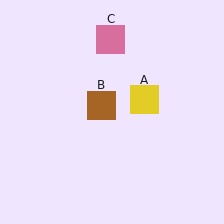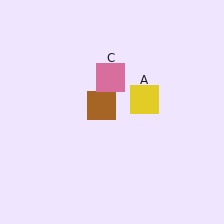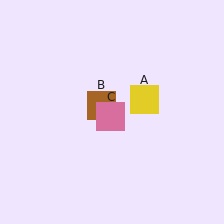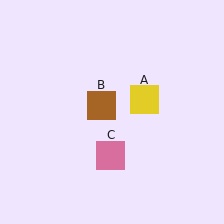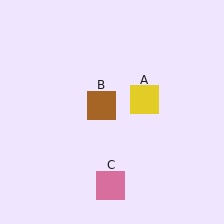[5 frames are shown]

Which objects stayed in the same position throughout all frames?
Yellow square (object A) and brown square (object B) remained stationary.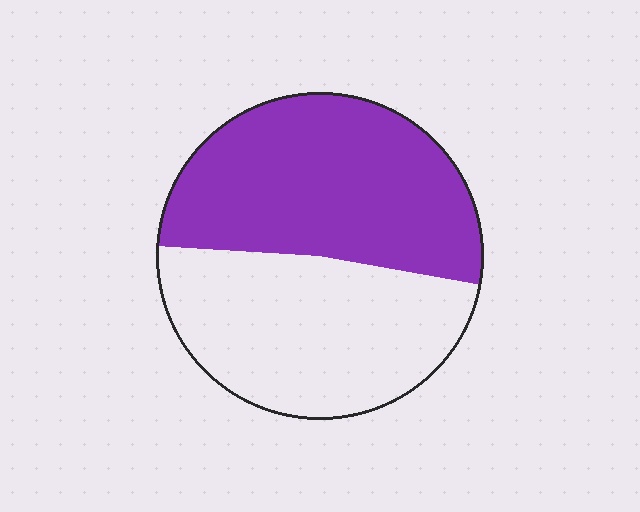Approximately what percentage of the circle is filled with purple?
Approximately 50%.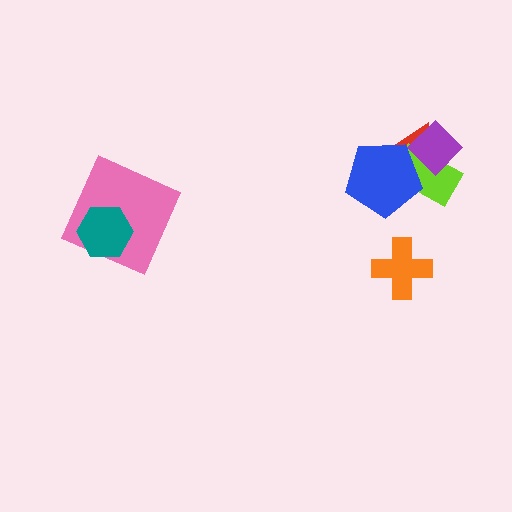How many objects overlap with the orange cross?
0 objects overlap with the orange cross.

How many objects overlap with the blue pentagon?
3 objects overlap with the blue pentagon.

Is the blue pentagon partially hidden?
Yes, it is partially covered by another shape.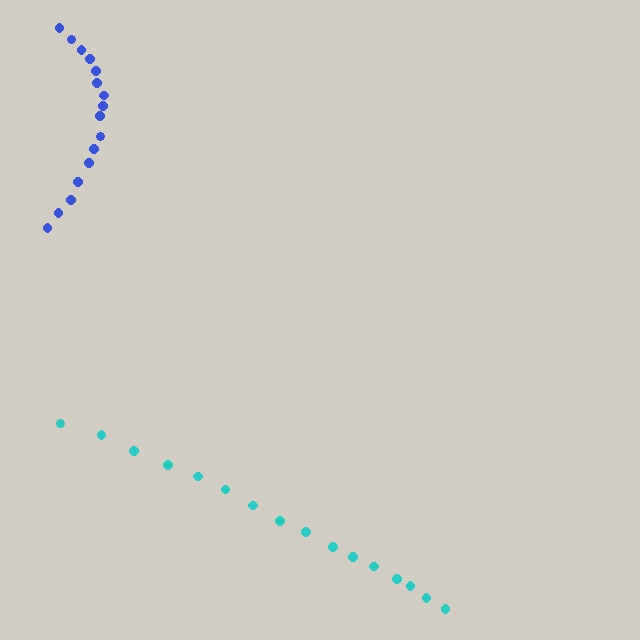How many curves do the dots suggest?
There are 2 distinct paths.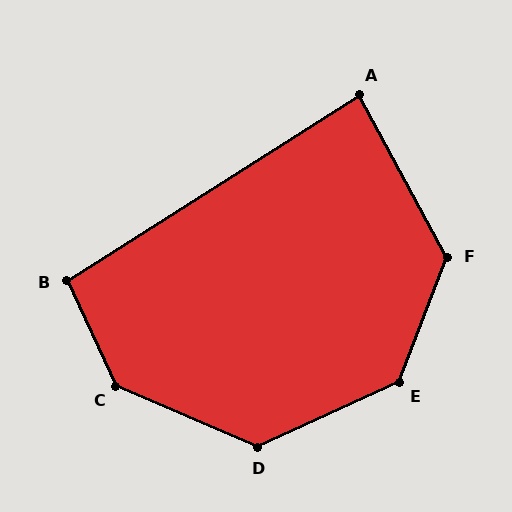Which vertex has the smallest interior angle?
A, at approximately 86 degrees.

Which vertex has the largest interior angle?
C, at approximately 138 degrees.